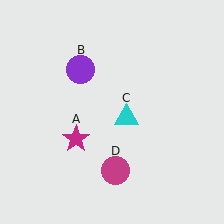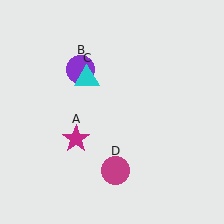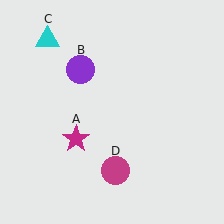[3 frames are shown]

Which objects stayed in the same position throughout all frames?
Magenta star (object A) and purple circle (object B) and magenta circle (object D) remained stationary.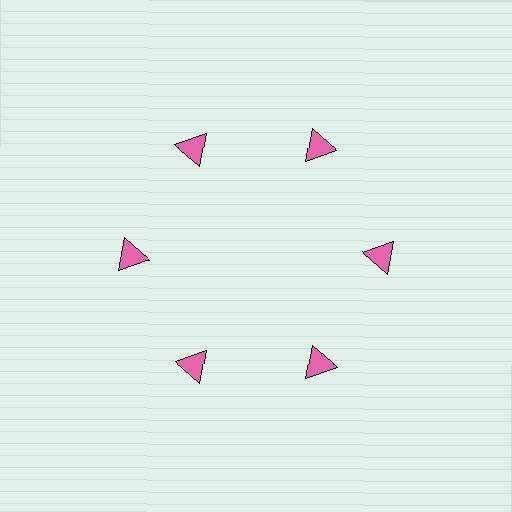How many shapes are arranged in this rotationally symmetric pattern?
There are 6 shapes, arranged in 6 groups of 1.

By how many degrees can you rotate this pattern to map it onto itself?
The pattern maps onto itself every 60 degrees of rotation.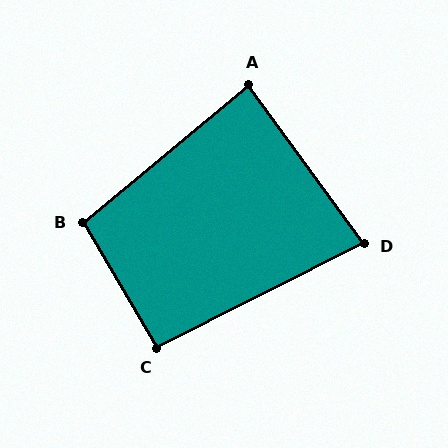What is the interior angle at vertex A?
Approximately 86 degrees (approximately right).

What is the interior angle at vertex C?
Approximately 94 degrees (approximately right).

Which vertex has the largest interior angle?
B, at approximately 99 degrees.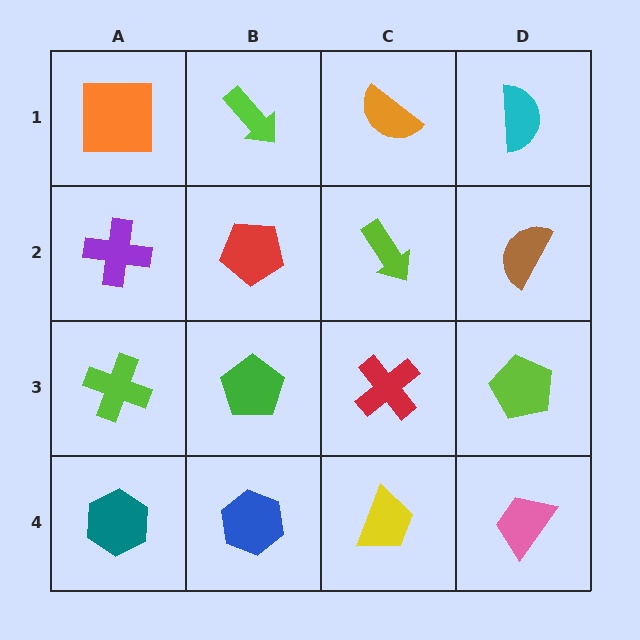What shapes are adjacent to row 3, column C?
A lime arrow (row 2, column C), a yellow trapezoid (row 4, column C), a green pentagon (row 3, column B), a lime pentagon (row 3, column D).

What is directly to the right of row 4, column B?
A yellow trapezoid.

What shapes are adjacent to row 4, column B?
A green pentagon (row 3, column B), a teal hexagon (row 4, column A), a yellow trapezoid (row 4, column C).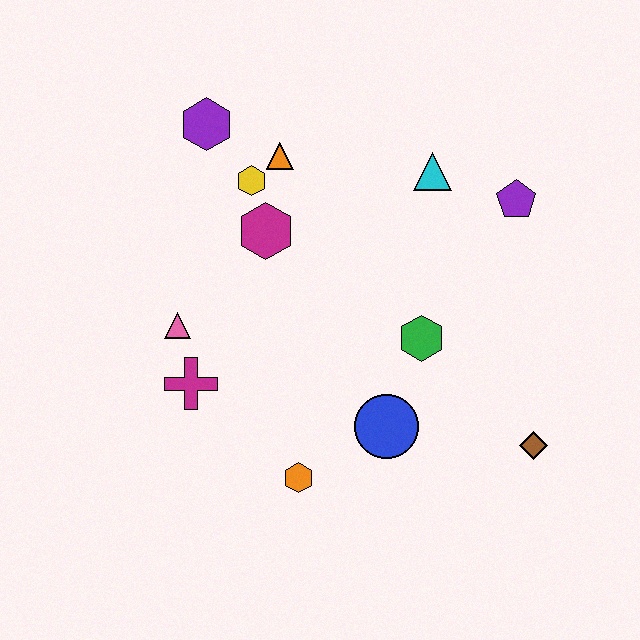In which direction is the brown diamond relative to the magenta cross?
The brown diamond is to the right of the magenta cross.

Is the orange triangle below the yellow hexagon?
No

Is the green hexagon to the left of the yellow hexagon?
No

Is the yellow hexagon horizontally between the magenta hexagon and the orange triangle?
No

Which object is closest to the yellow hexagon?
The orange triangle is closest to the yellow hexagon.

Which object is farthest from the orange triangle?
The brown diamond is farthest from the orange triangle.